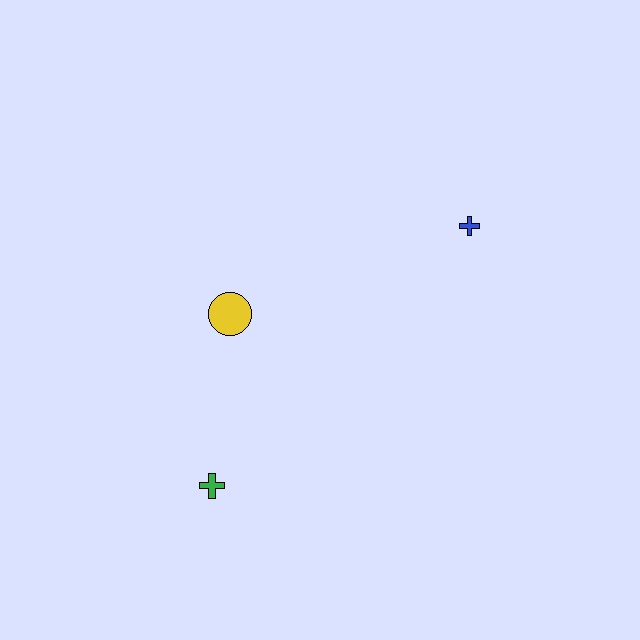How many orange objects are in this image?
There are no orange objects.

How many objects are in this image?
There are 3 objects.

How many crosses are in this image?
There are 2 crosses.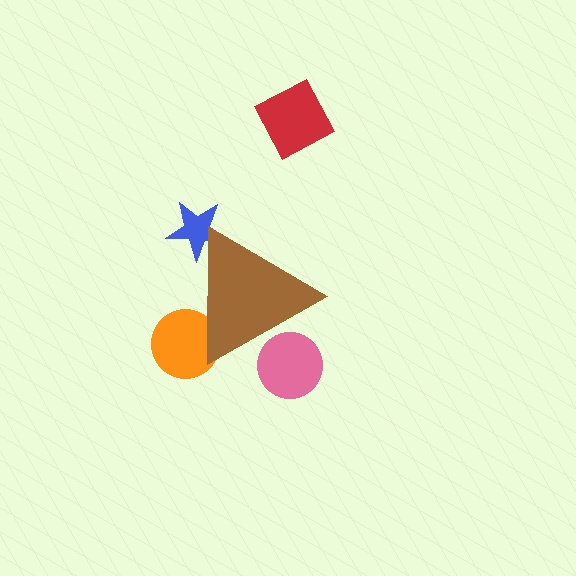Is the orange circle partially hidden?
Yes, the orange circle is partially hidden behind the brown triangle.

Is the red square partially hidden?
No, the red square is fully visible.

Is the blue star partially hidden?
Yes, the blue star is partially hidden behind the brown triangle.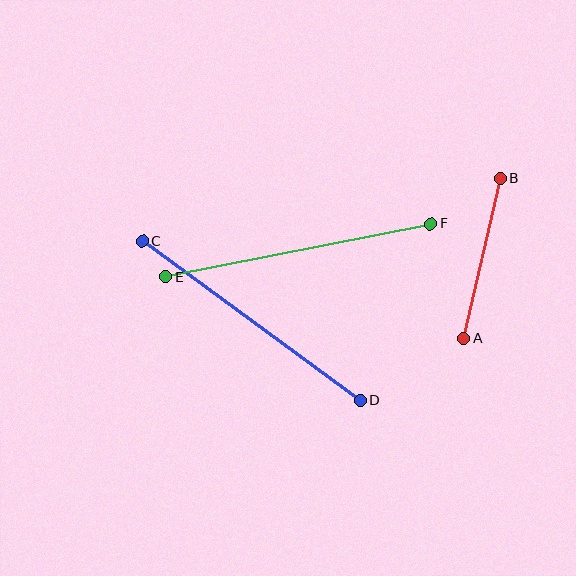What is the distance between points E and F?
The distance is approximately 270 pixels.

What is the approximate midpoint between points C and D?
The midpoint is at approximately (251, 320) pixels.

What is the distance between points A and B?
The distance is approximately 164 pixels.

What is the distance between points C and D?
The distance is approximately 270 pixels.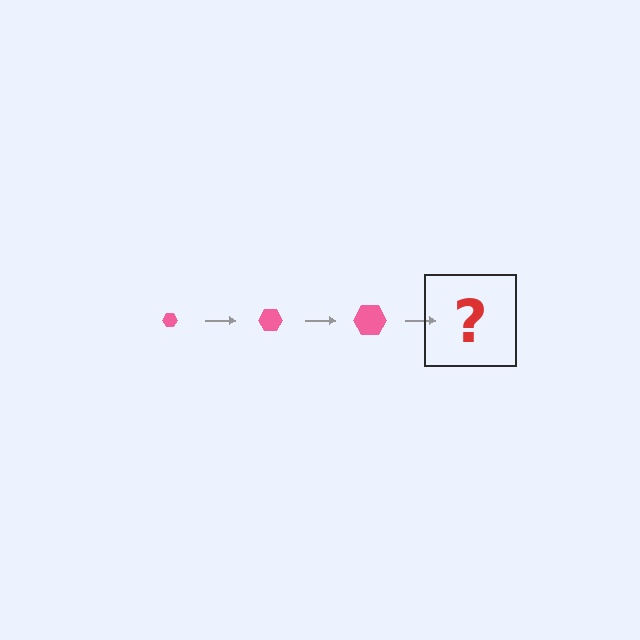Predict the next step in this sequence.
The next step is a pink hexagon, larger than the previous one.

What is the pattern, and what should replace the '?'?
The pattern is that the hexagon gets progressively larger each step. The '?' should be a pink hexagon, larger than the previous one.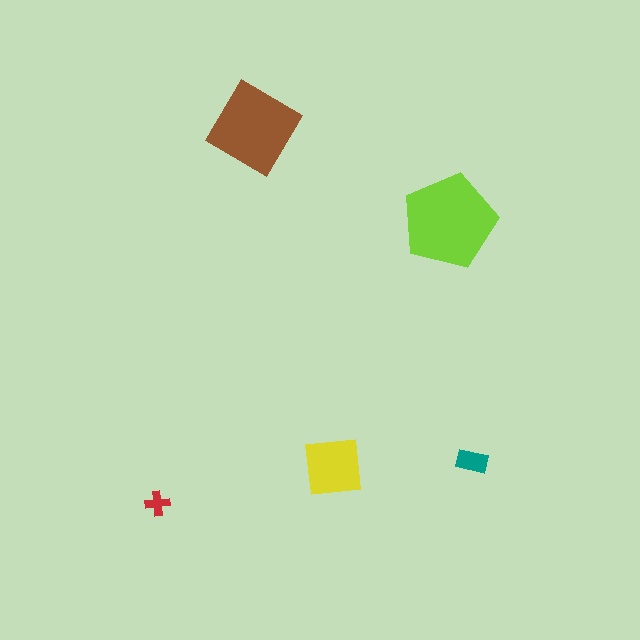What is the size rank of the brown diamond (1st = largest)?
2nd.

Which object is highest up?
The brown diamond is topmost.